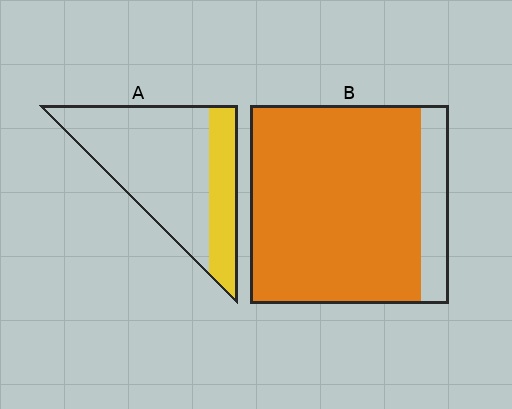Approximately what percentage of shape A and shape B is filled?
A is approximately 25% and B is approximately 85%.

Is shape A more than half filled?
No.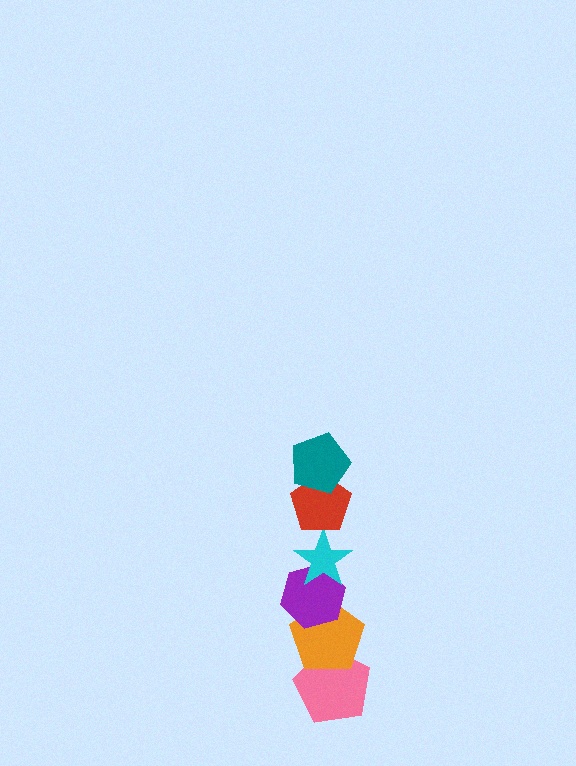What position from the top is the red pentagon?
The red pentagon is 2nd from the top.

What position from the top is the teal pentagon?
The teal pentagon is 1st from the top.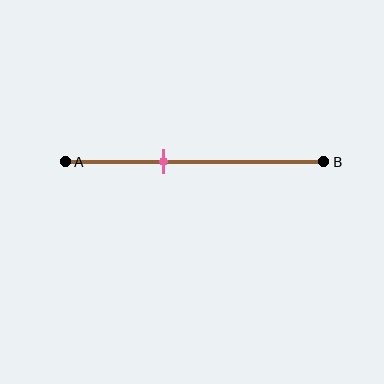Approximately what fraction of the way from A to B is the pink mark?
The pink mark is approximately 40% of the way from A to B.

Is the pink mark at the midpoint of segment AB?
No, the mark is at about 40% from A, not at the 50% midpoint.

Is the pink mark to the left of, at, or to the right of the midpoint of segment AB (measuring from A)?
The pink mark is to the left of the midpoint of segment AB.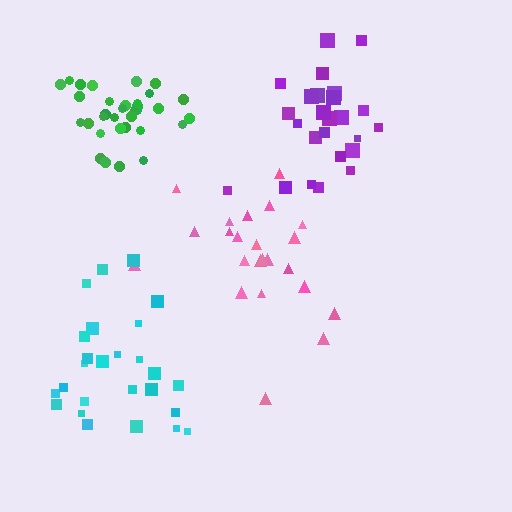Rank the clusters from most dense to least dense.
green, purple, cyan, pink.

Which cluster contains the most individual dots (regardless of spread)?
Green (33).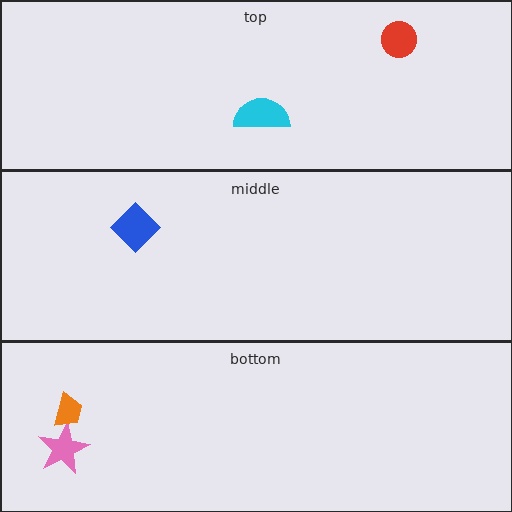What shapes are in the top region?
The cyan semicircle, the red circle.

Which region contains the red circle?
The top region.